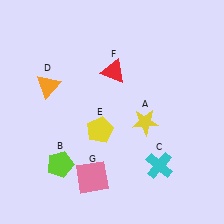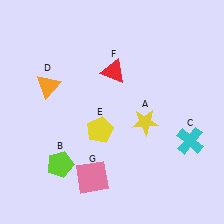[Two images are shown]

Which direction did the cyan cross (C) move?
The cyan cross (C) moved right.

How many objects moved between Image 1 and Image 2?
1 object moved between the two images.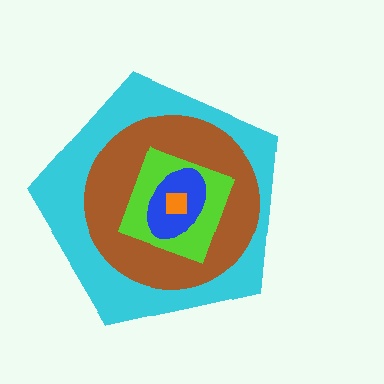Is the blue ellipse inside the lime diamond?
Yes.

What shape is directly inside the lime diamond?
The blue ellipse.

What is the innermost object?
The orange square.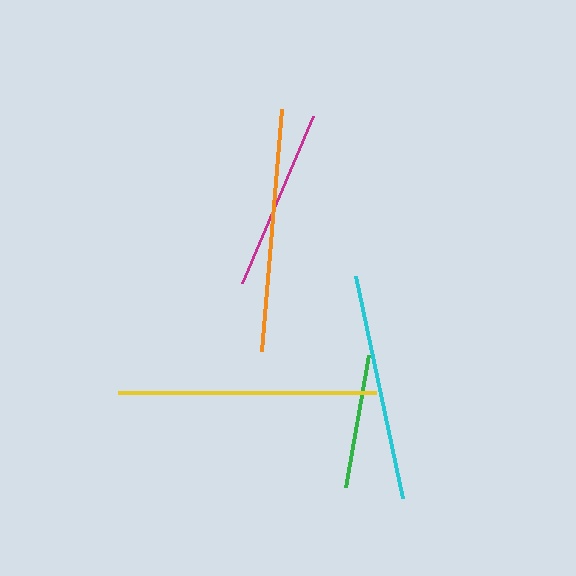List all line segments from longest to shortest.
From longest to shortest: yellow, orange, cyan, magenta, green.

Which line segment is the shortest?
The green line is the shortest at approximately 134 pixels.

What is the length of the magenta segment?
The magenta segment is approximately 181 pixels long.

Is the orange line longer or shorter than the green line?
The orange line is longer than the green line.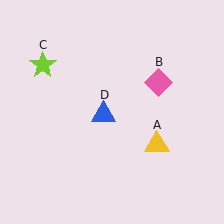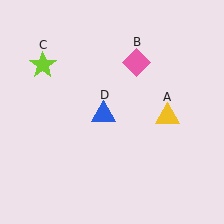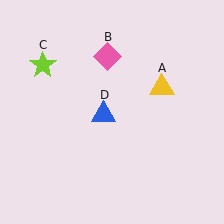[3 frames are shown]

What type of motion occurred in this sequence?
The yellow triangle (object A), pink diamond (object B) rotated counterclockwise around the center of the scene.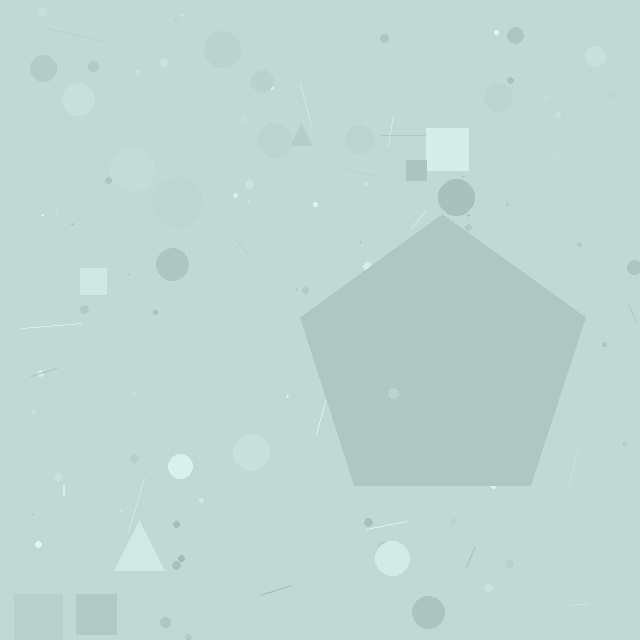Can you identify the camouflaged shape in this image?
The camouflaged shape is a pentagon.